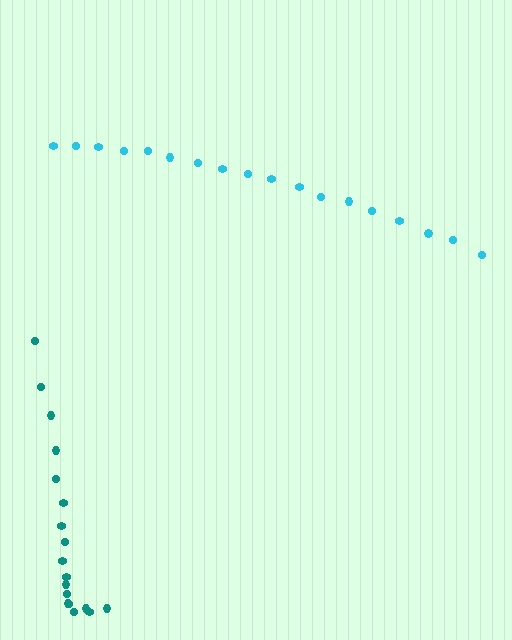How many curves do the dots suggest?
There are 2 distinct paths.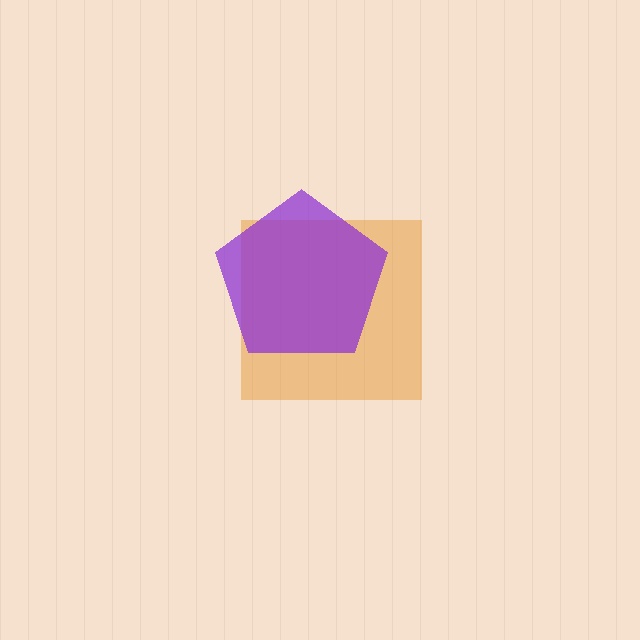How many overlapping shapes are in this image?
There are 2 overlapping shapes in the image.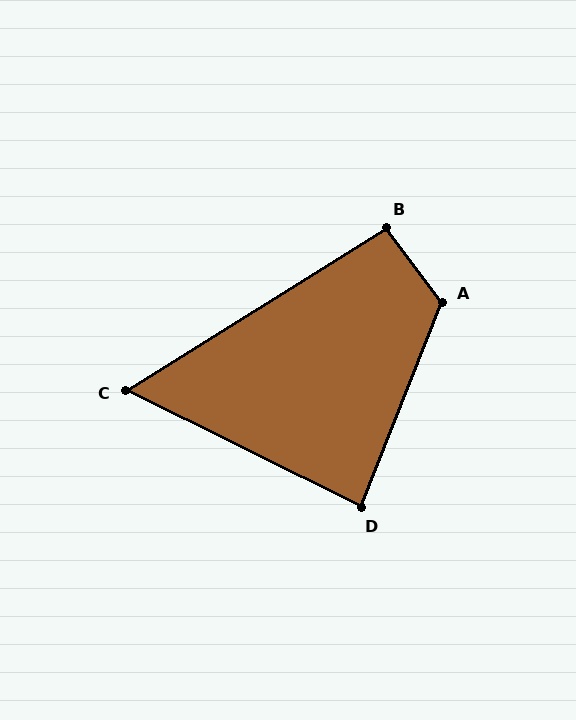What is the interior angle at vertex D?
Approximately 85 degrees (approximately right).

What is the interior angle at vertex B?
Approximately 95 degrees (approximately right).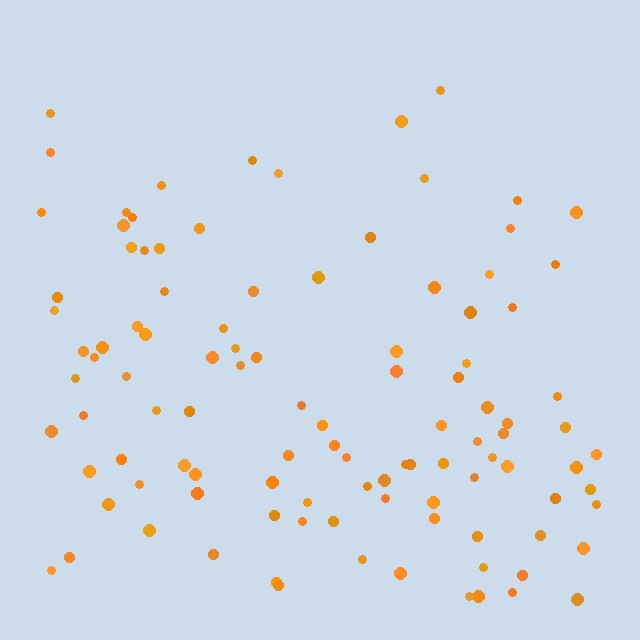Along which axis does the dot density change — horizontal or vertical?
Vertical.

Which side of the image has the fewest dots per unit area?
The top.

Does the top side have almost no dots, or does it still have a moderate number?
Still a moderate number, just noticeably fewer than the bottom.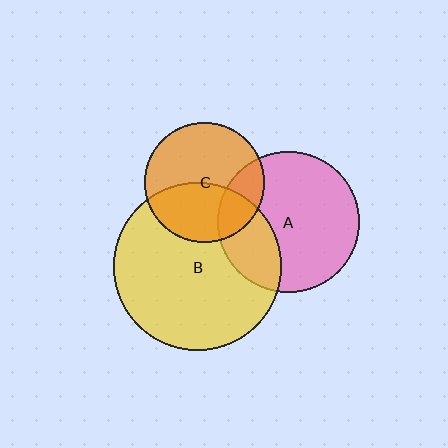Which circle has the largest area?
Circle B (yellow).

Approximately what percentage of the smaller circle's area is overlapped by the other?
Approximately 40%.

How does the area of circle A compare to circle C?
Approximately 1.4 times.